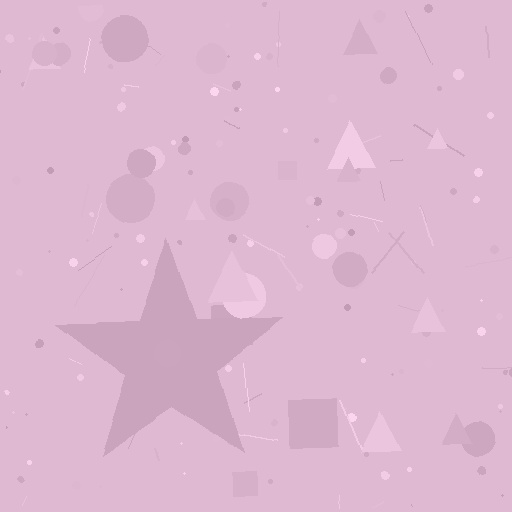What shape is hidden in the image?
A star is hidden in the image.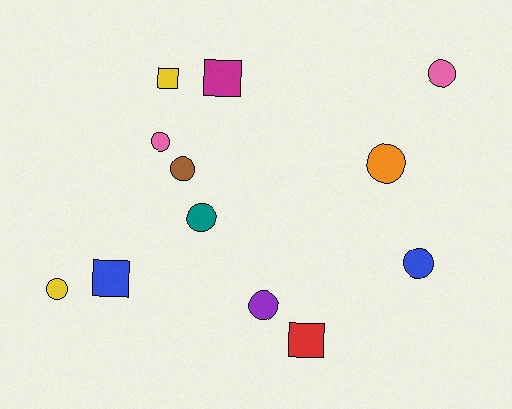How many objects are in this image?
There are 12 objects.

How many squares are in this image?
There are 4 squares.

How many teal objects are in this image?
There is 1 teal object.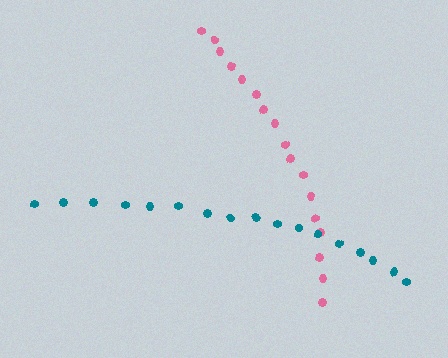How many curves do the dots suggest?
There are 2 distinct paths.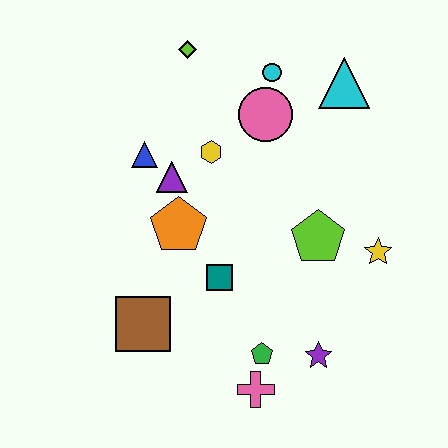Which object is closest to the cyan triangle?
The cyan circle is closest to the cyan triangle.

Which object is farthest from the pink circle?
The pink cross is farthest from the pink circle.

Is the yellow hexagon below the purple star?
No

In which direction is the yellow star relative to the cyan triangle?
The yellow star is below the cyan triangle.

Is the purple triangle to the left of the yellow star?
Yes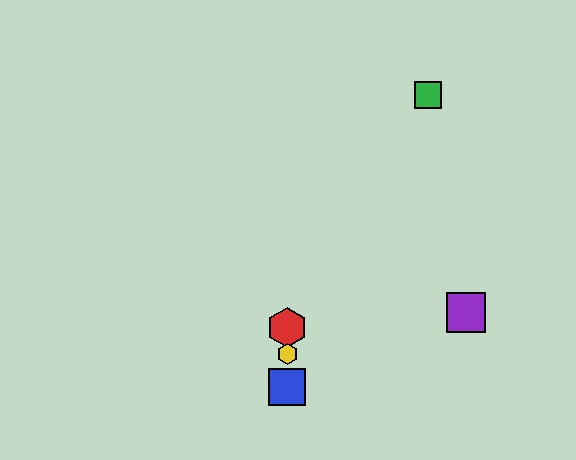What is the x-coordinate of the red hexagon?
The red hexagon is at x≈287.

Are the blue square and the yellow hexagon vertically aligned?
Yes, both are at x≈287.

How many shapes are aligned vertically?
3 shapes (the red hexagon, the blue square, the yellow hexagon) are aligned vertically.